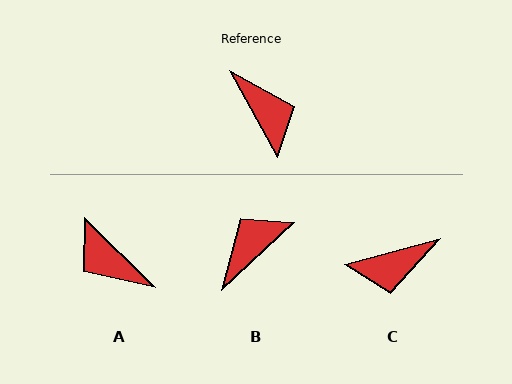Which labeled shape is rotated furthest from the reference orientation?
A, about 164 degrees away.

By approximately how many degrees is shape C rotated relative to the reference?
Approximately 104 degrees clockwise.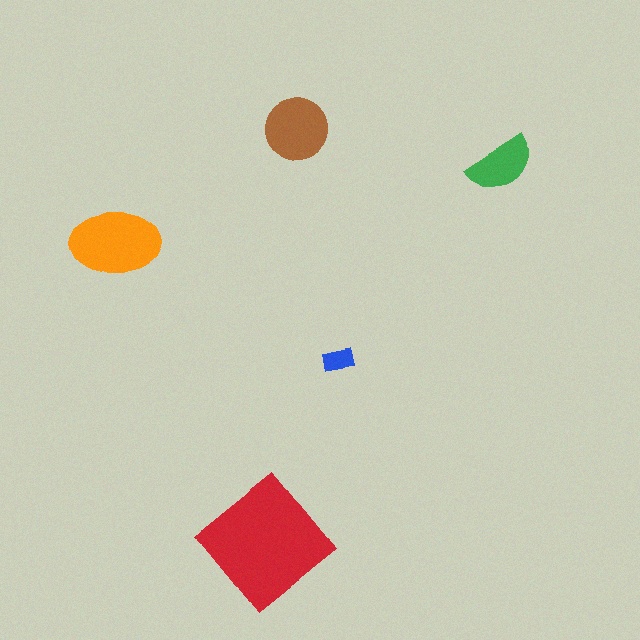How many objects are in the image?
There are 5 objects in the image.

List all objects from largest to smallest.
The red diamond, the orange ellipse, the brown circle, the green semicircle, the blue rectangle.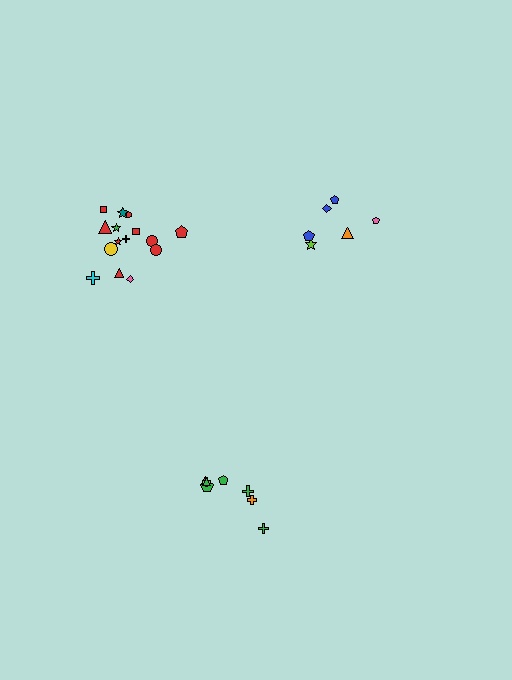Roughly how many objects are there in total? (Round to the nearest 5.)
Roughly 30 objects in total.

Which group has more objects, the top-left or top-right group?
The top-left group.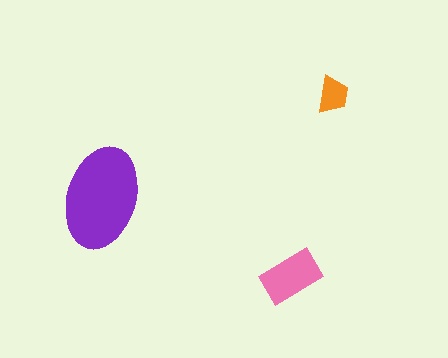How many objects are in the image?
There are 3 objects in the image.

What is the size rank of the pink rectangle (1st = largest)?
2nd.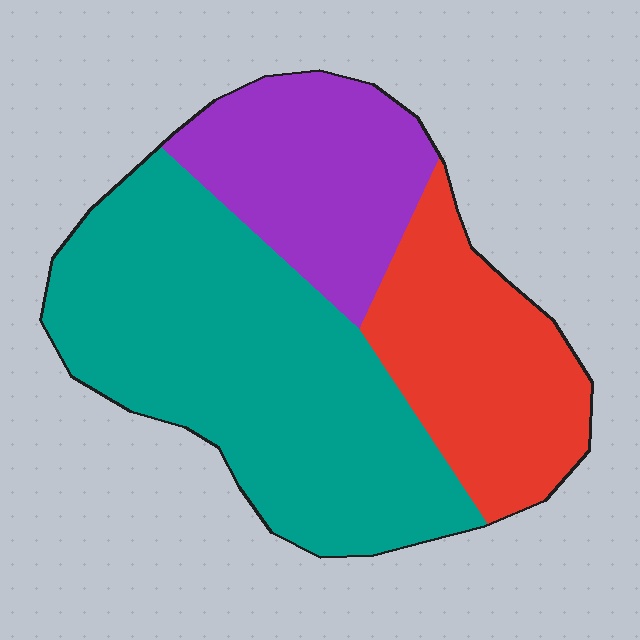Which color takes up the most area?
Teal, at roughly 50%.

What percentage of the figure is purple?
Purple covers 23% of the figure.